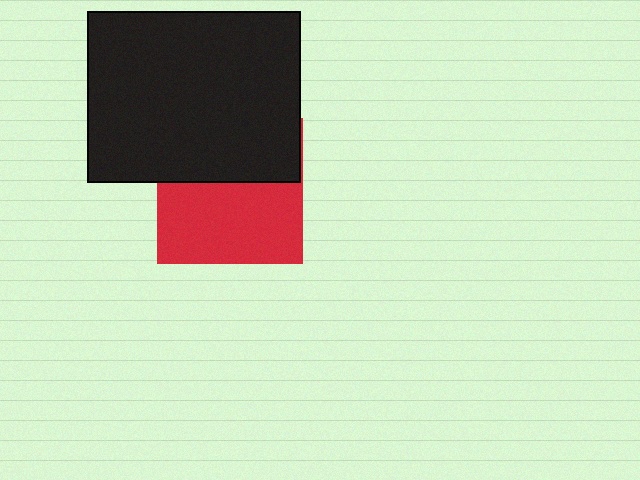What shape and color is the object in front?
The object in front is a black rectangle.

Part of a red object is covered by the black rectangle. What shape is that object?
It is a square.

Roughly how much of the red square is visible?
About half of it is visible (roughly 55%).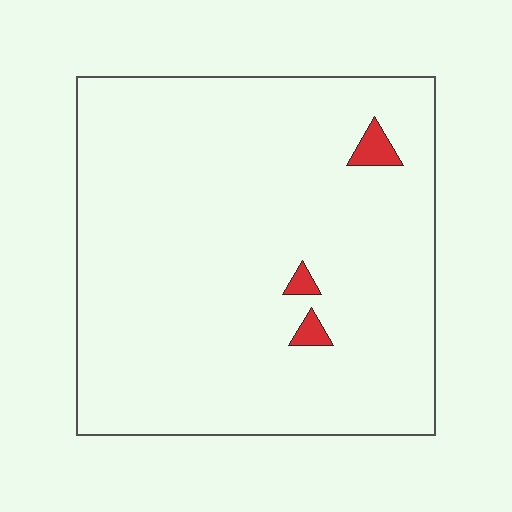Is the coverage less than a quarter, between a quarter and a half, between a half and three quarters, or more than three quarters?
Less than a quarter.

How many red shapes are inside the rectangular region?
3.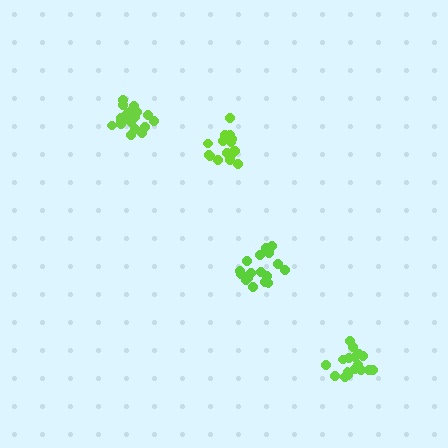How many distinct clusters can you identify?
There are 4 distinct clusters.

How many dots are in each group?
Group 1: 17 dots, Group 2: 17 dots, Group 3: 20 dots, Group 4: 17 dots (71 total).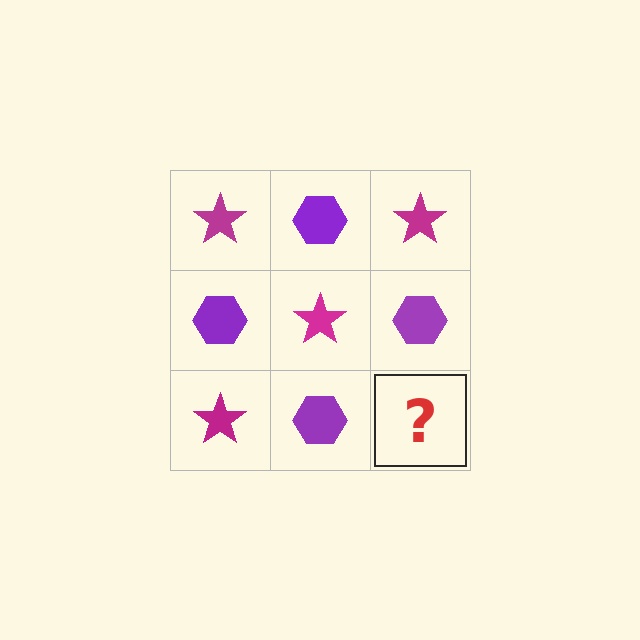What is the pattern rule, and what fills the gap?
The rule is that it alternates magenta star and purple hexagon in a checkerboard pattern. The gap should be filled with a magenta star.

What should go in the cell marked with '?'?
The missing cell should contain a magenta star.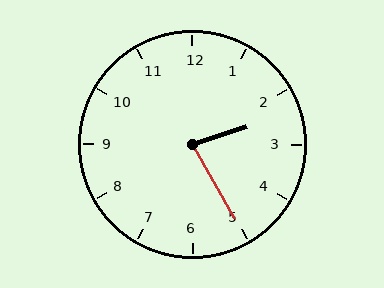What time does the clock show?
2:25.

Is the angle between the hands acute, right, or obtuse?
It is acute.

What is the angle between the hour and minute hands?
Approximately 78 degrees.